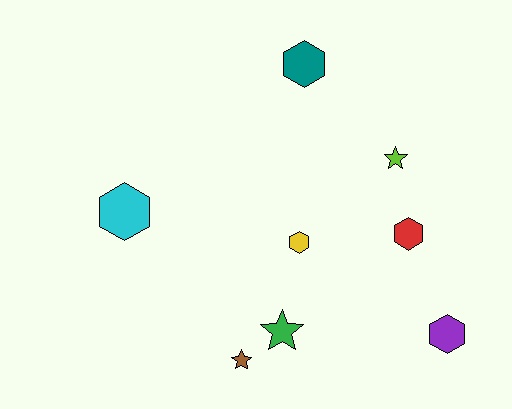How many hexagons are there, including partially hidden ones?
There are 5 hexagons.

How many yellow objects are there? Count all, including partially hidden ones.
There is 1 yellow object.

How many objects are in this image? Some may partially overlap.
There are 8 objects.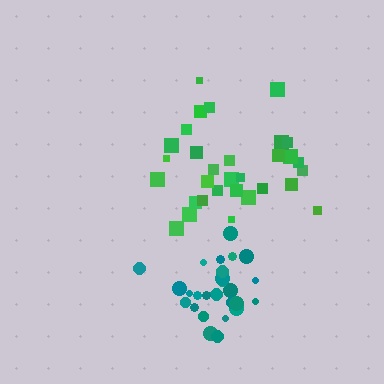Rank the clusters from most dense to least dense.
teal, green.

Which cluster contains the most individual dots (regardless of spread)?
Green (31).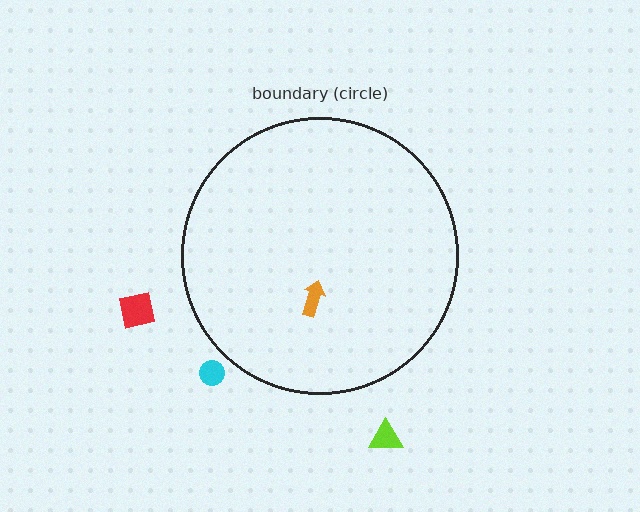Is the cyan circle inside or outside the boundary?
Outside.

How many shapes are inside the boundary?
1 inside, 3 outside.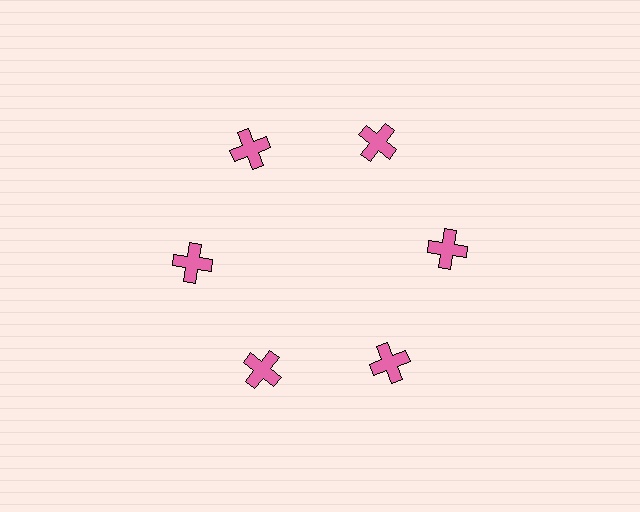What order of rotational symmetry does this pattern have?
This pattern has 6-fold rotational symmetry.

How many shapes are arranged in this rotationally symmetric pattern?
There are 6 shapes, arranged in 6 groups of 1.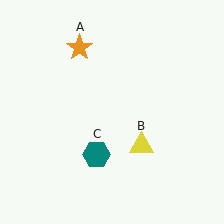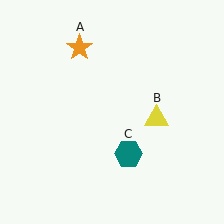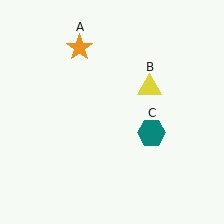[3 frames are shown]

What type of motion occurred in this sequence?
The yellow triangle (object B), teal hexagon (object C) rotated counterclockwise around the center of the scene.